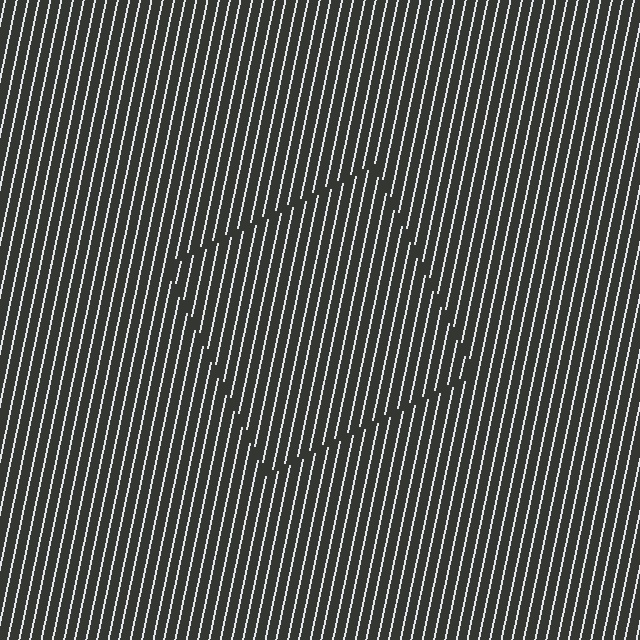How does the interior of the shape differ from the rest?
The interior of the shape contains the same grating, shifted by half a period — the contour is defined by the phase discontinuity where line-ends from the inner and outer gratings abut.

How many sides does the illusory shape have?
4 sides — the line-ends trace a square.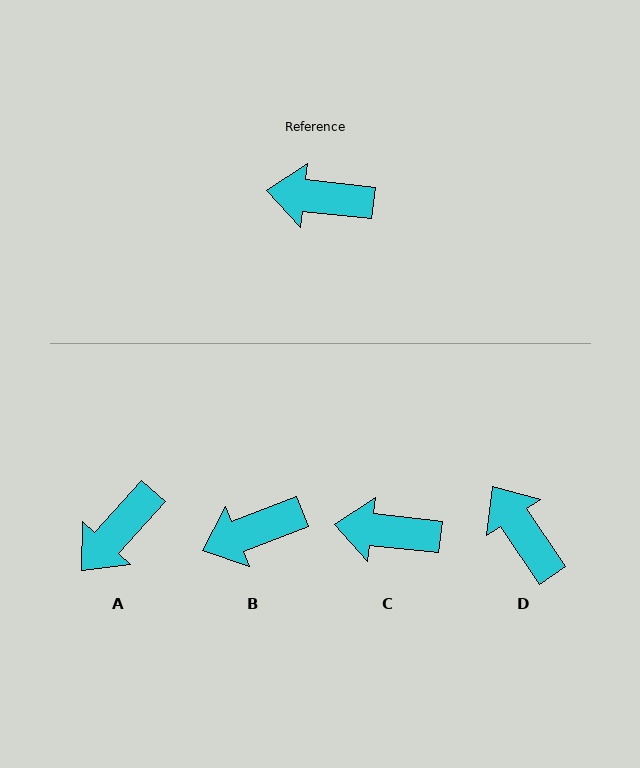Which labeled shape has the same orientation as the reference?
C.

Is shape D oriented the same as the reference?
No, it is off by about 49 degrees.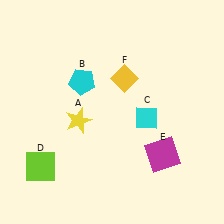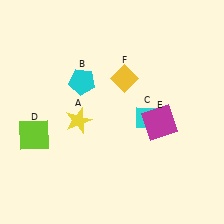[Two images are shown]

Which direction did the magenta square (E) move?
The magenta square (E) moved up.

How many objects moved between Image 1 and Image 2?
2 objects moved between the two images.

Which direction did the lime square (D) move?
The lime square (D) moved up.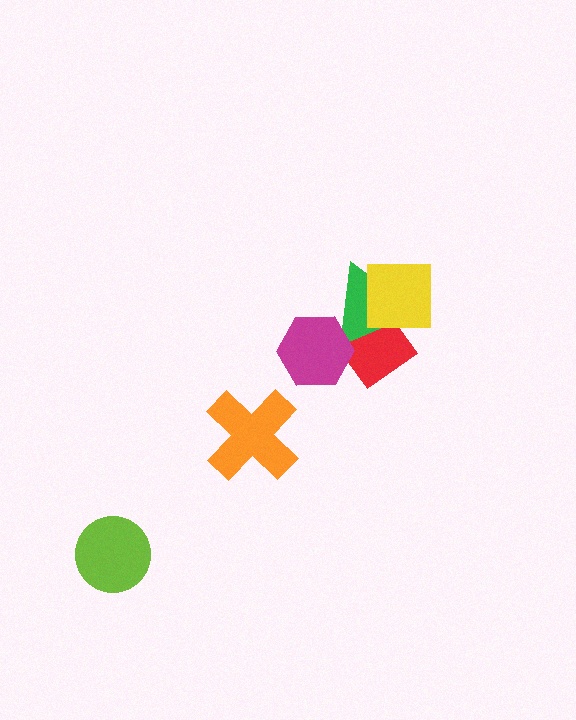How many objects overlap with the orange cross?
0 objects overlap with the orange cross.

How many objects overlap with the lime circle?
0 objects overlap with the lime circle.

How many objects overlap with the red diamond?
3 objects overlap with the red diamond.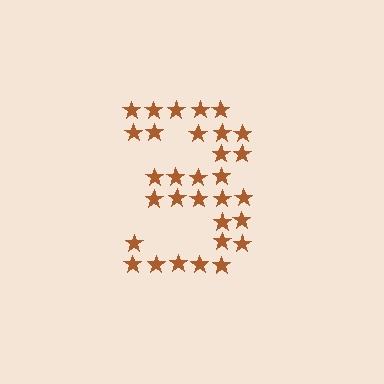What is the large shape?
The large shape is the digit 3.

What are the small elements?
The small elements are stars.